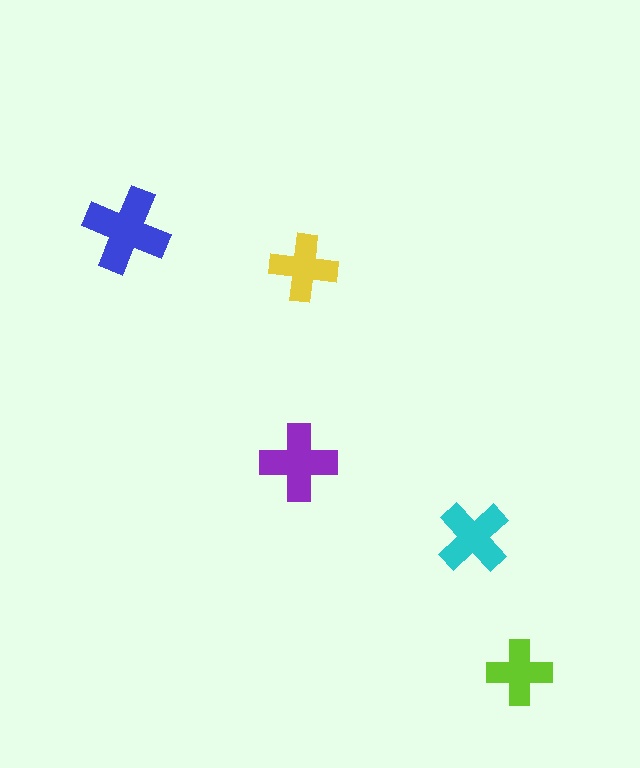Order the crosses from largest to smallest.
the blue one, the purple one, the cyan one, the yellow one, the lime one.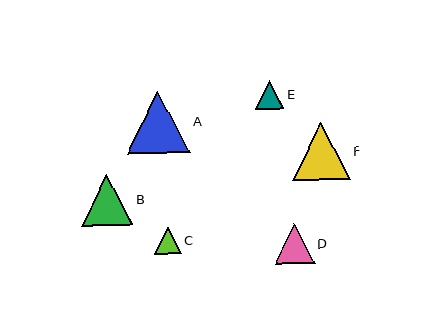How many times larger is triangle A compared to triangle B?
Triangle A is approximately 1.2 times the size of triangle B.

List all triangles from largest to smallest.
From largest to smallest: A, F, B, D, E, C.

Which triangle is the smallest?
Triangle C is the smallest with a size of approximately 27 pixels.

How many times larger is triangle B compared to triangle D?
Triangle B is approximately 1.3 times the size of triangle D.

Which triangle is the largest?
Triangle A is the largest with a size of approximately 63 pixels.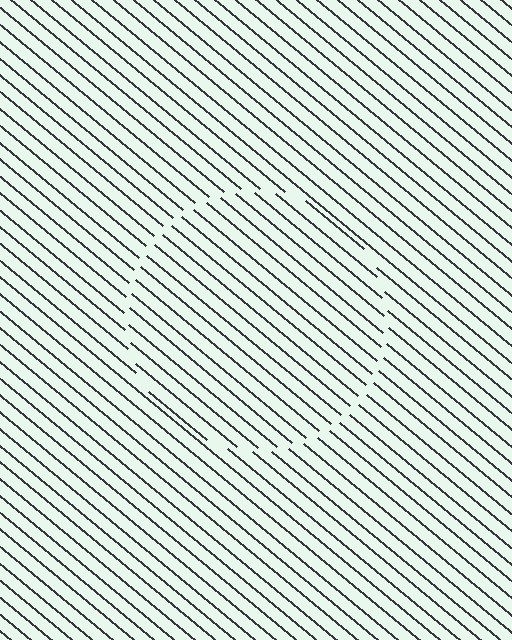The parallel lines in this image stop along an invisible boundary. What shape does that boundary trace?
An illusory circle. The interior of the shape contains the same grating, shifted by half a period — the contour is defined by the phase discontinuity where line-ends from the inner and outer gratings abut.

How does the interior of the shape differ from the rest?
The interior of the shape contains the same grating, shifted by half a period — the contour is defined by the phase discontinuity where line-ends from the inner and outer gratings abut.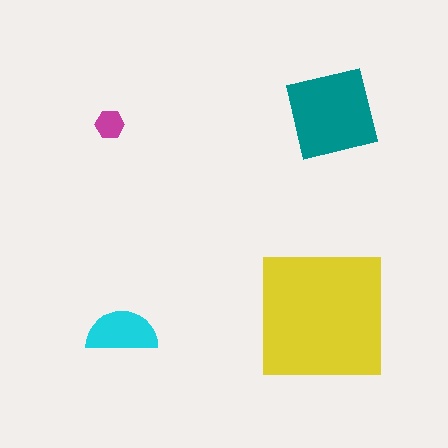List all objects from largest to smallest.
The yellow square, the teal square, the cyan semicircle, the magenta hexagon.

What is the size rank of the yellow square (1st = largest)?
1st.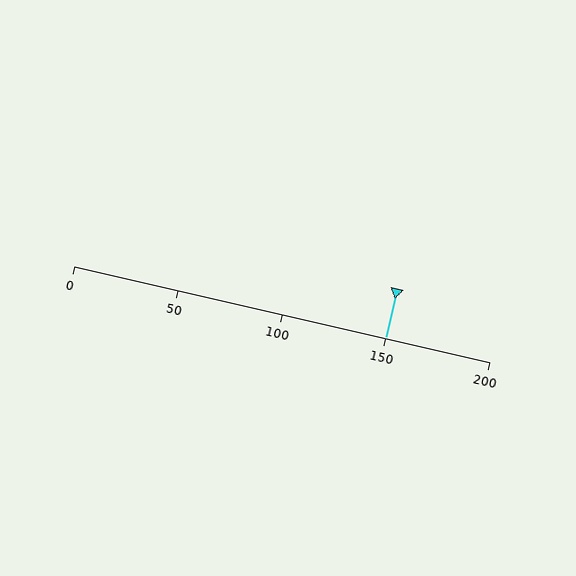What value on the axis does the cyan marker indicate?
The marker indicates approximately 150.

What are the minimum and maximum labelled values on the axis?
The axis runs from 0 to 200.